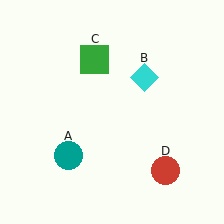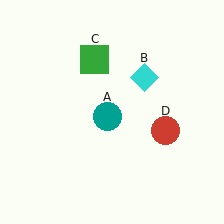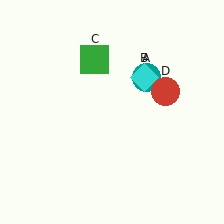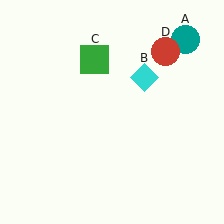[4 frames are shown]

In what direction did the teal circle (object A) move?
The teal circle (object A) moved up and to the right.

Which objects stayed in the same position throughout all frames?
Cyan diamond (object B) and green square (object C) remained stationary.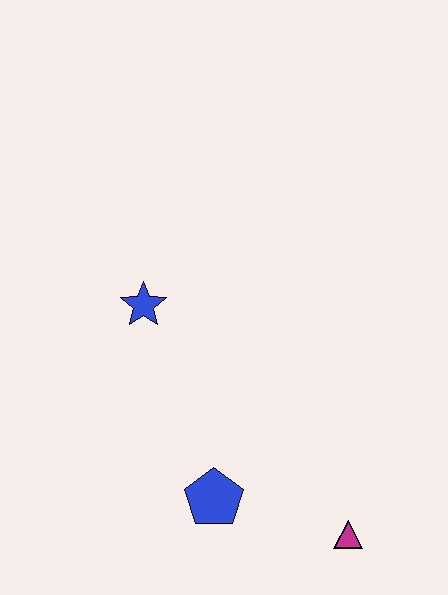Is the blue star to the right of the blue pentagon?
No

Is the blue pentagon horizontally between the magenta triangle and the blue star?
Yes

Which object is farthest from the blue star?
The magenta triangle is farthest from the blue star.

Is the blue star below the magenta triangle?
No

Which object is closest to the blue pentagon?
The magenta triangle is closest to the blue pentagon.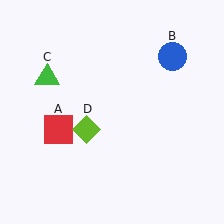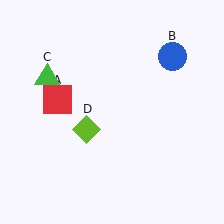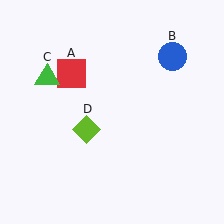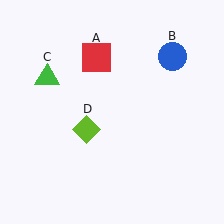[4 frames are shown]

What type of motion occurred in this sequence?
The red square (object A) rotated clockwise around the center of the scene.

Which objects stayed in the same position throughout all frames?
Blue circle (object B) and green triangle (object C) and lime diamond (object D) remained stationary.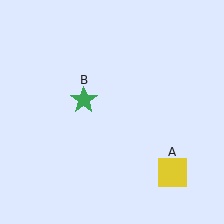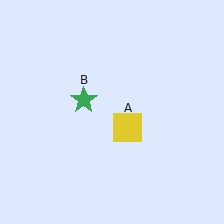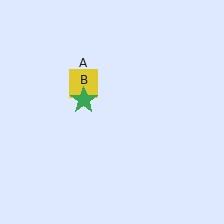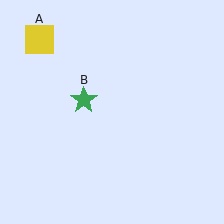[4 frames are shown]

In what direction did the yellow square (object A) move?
The yellow square (object A) moved up and to the left.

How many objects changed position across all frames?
1 object changed position: yellow square (object A).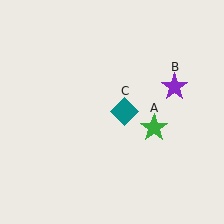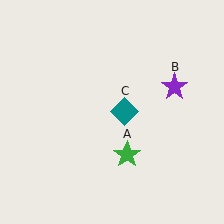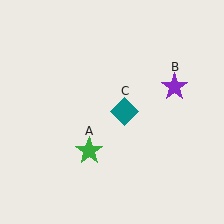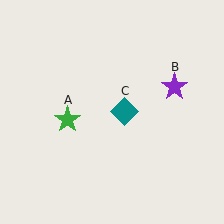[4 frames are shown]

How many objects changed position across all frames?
1 object changed position: green star (object A).